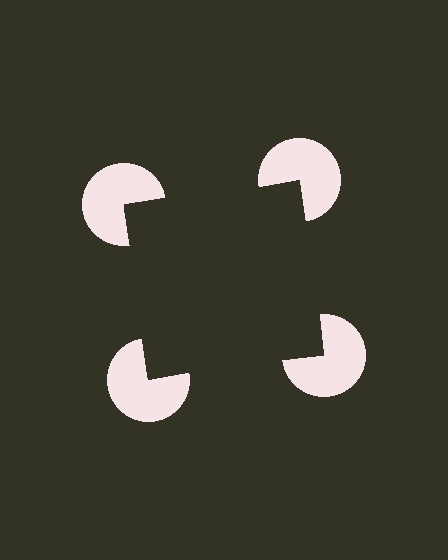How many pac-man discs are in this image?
There are 4 — one at each vertex of the illusory square.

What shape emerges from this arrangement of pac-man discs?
An illusory square — its edges are inferred from the aligned wedge cuts in the pac-man discs, not physically drawn.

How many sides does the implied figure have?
4 sides.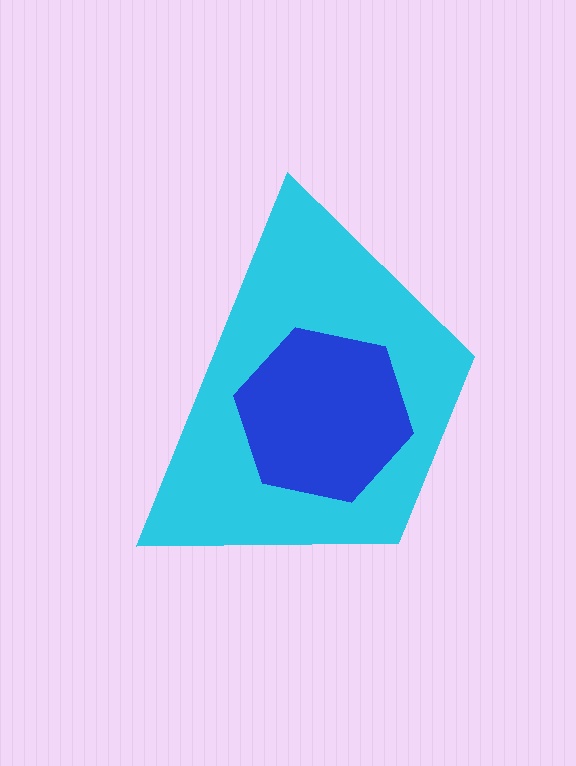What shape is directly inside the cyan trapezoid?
The blue hexagon.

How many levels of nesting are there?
2.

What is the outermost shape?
The cyan trapezoid.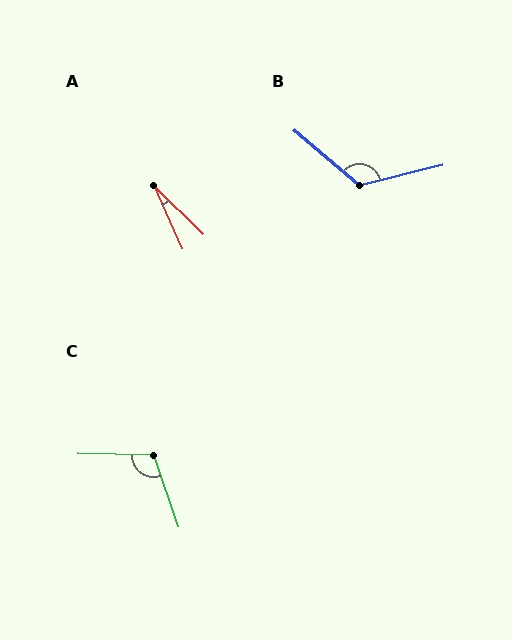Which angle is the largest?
B, at approximately 126 degrees.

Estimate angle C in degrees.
Approximately 110 degrees.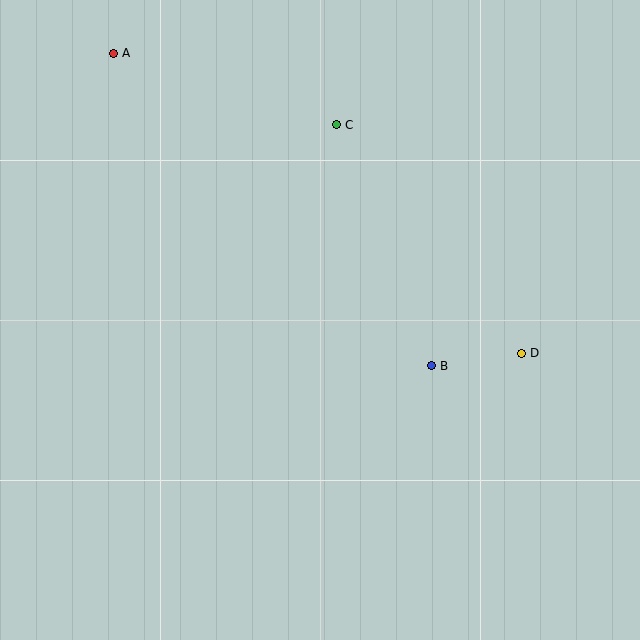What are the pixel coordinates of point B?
Point B is at (432, 366).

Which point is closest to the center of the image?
Point B at (432, 366) is closest to the center.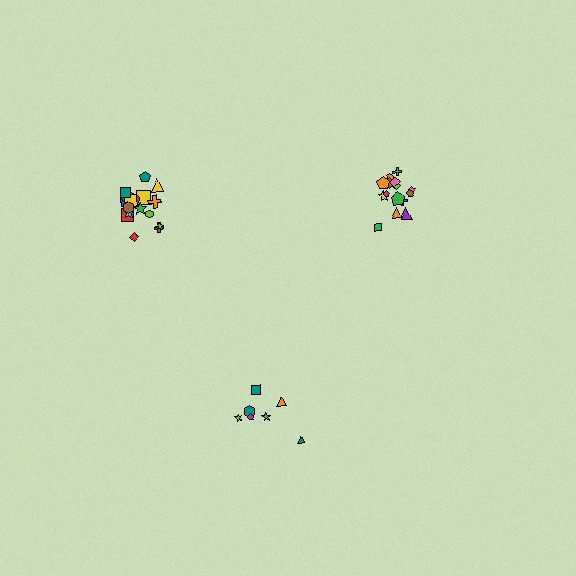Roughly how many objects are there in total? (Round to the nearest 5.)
Roughly 40 objects in total.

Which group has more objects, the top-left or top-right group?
The top-left group.